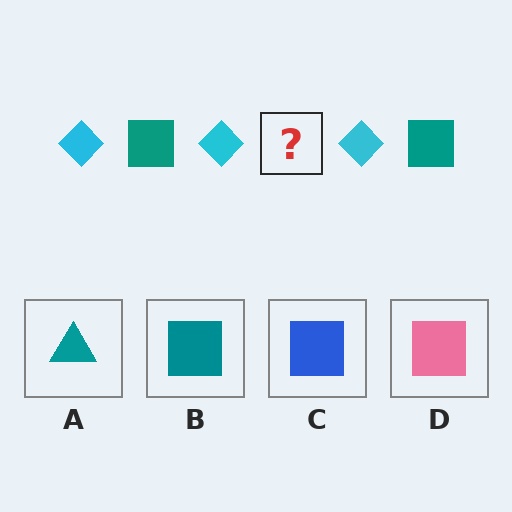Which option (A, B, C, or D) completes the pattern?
B.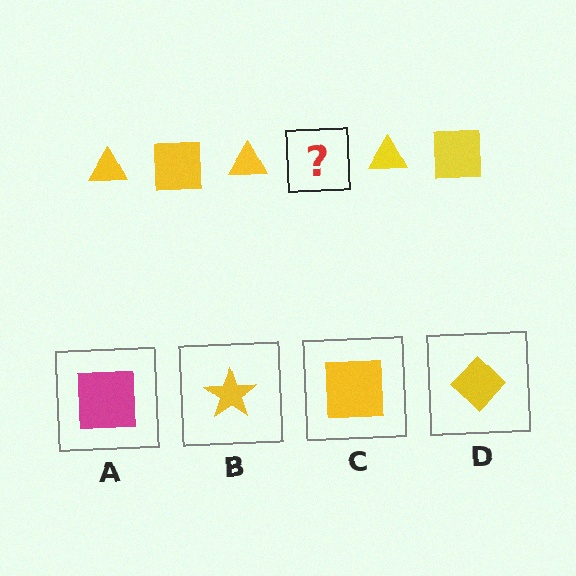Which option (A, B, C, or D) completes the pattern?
C.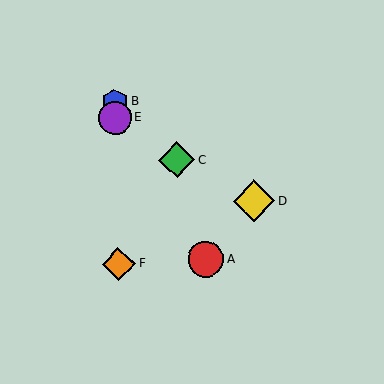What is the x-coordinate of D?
Object D is at x≈254.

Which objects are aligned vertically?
Objects B, E, F are aligned vertically.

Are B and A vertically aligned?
No, B is at x≈115 and A is at x≈206.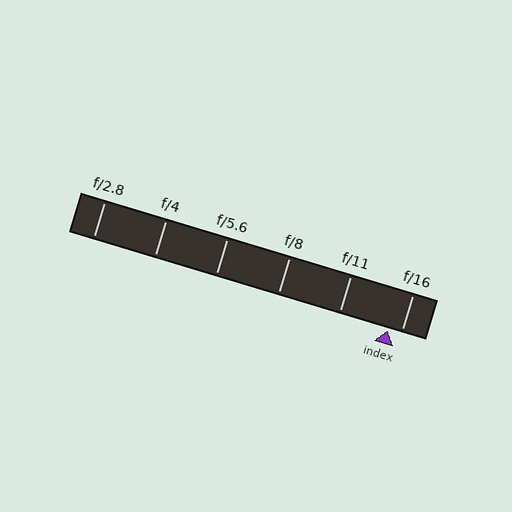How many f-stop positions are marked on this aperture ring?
There are 6 f-stop positions marked.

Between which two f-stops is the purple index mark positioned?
The index mark is between f/11 and f/16.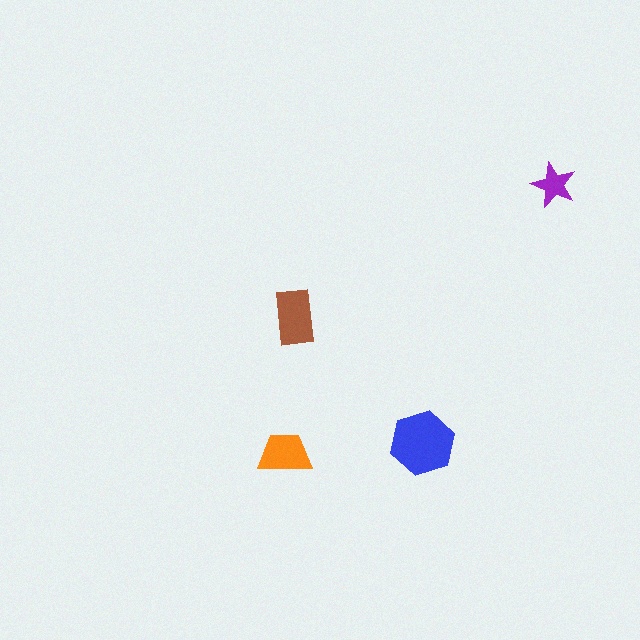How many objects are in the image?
There are 4 objects in the image.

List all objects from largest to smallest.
The blue hexagon, the brown rectangle, the orange trapezoid, the purple star.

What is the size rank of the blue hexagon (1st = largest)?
1st.